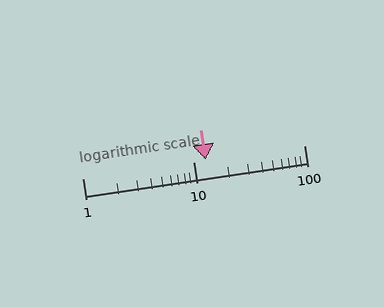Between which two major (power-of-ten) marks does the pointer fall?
The pointer is between 10 and 100.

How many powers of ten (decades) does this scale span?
The scale spans 2 decades, from 1 to 100.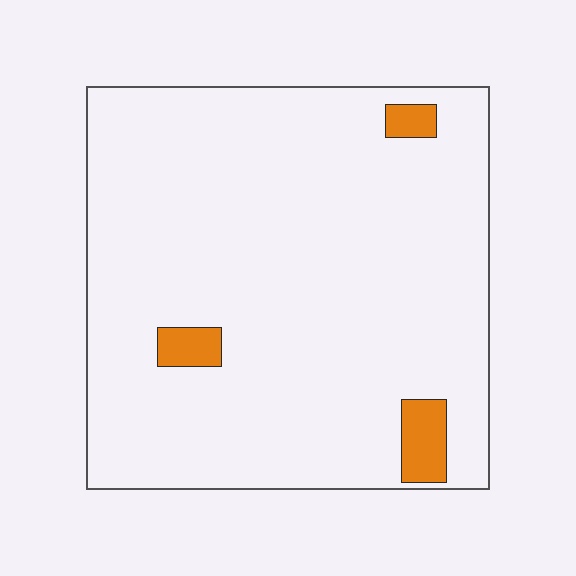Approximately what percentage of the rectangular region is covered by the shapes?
Approximately 5%.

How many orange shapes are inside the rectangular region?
3.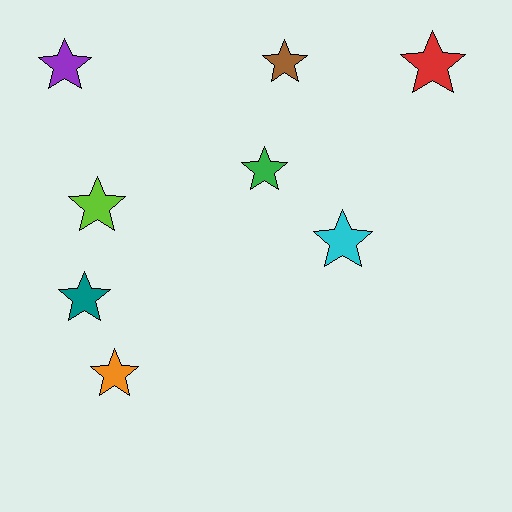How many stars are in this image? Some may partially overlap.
There are 8 stars.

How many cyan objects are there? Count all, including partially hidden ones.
There is 1 cyan object.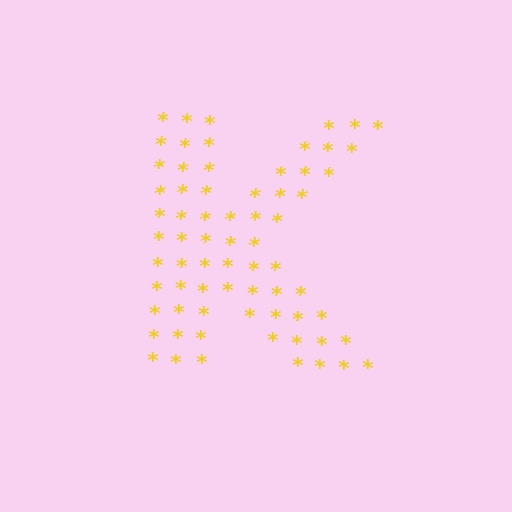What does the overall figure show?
The overall figure shows the letter K.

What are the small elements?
The small elements are asterisks.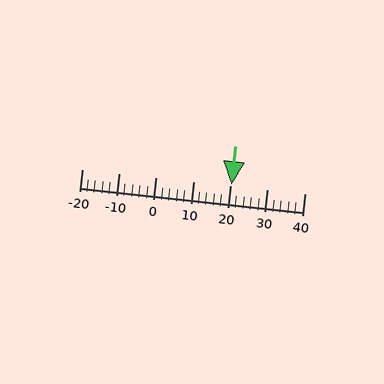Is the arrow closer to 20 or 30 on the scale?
The arrow is closer to 20.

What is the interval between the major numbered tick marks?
The major tick marks are spaced 10 units apart.